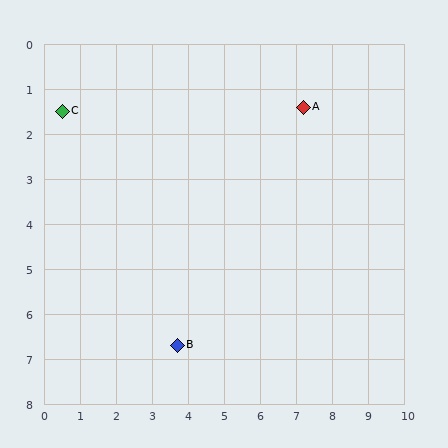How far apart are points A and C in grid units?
Points A and C are about 6.7 grid units apart.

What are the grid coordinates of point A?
Point A is at approximately (7.2, 1.4).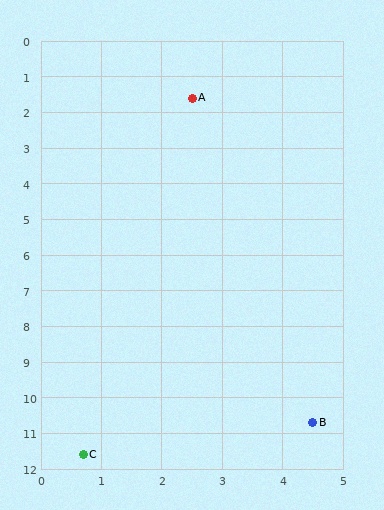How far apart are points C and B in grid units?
Points C and B are about 3.9 grid units apart.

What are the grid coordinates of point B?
Point B is at approximately (4.5, 10.7).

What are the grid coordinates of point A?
Point A is at approximately (2.5, 1.6).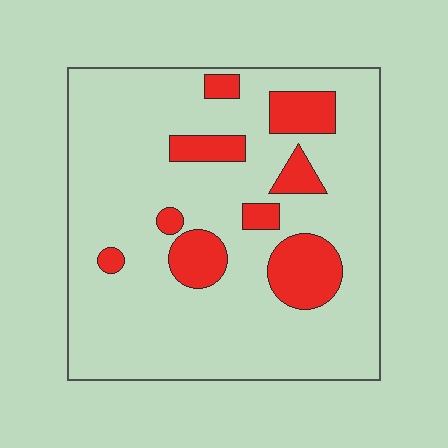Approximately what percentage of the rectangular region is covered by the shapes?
Approximately 15%.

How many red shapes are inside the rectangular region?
9.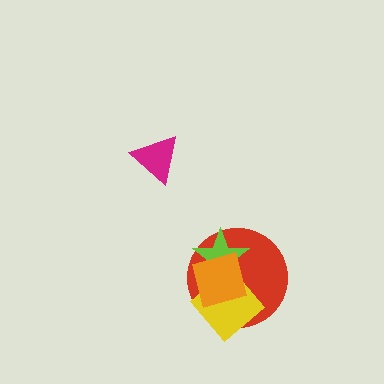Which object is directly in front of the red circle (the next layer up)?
The lime star is directly in front of the red circle.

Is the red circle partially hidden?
Yes, it is partially covered by another shape.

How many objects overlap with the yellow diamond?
3 objects overlap with the yellow diamond.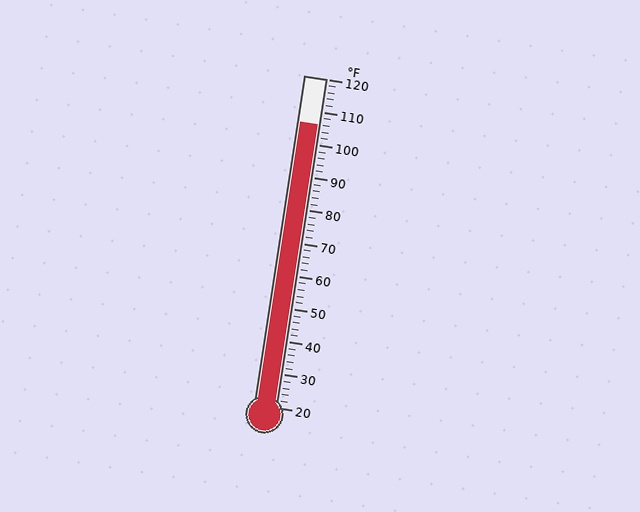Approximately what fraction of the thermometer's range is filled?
The thermometer is filled to approximately 85% of its range.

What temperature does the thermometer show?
The thermometer shows approximately 106°F.